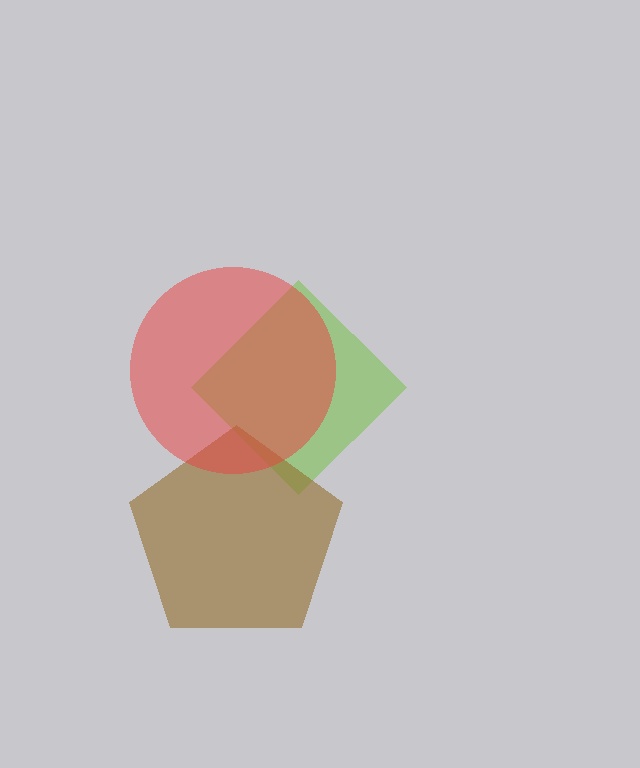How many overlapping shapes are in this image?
There are 3 overlapping shapes in the image.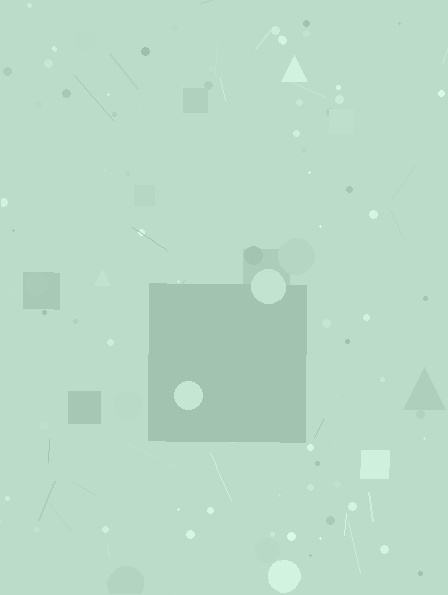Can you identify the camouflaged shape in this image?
The camouflaged shape is a square.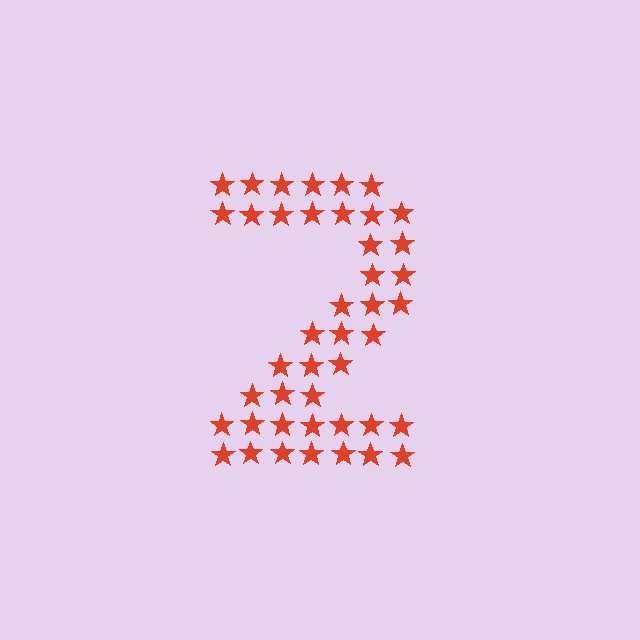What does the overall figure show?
The overall figure shows the digit 2.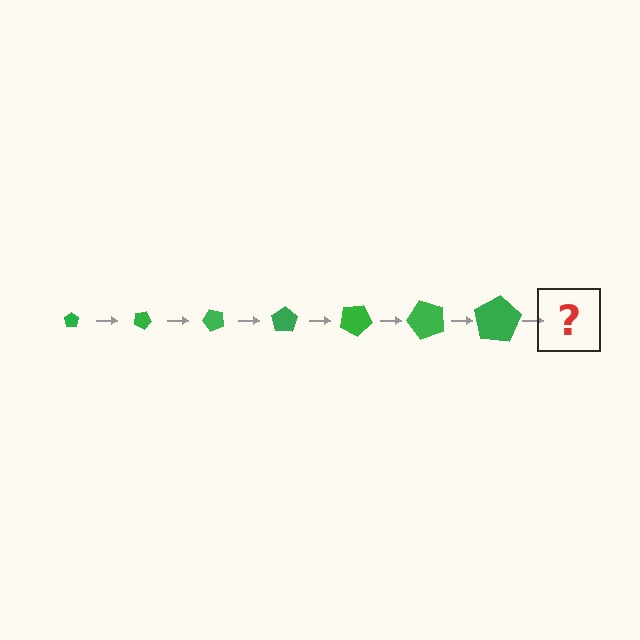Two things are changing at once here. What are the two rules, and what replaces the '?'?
The two rules are that the pentagon grows larger each step and it rotates 25 degrees each step. The '?' should be a pentagon, larger than the previous one and rotated 175 degrees from the start.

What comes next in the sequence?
The next element should be a pentagon, larger than the previous one and rotated 175 degrees from the start.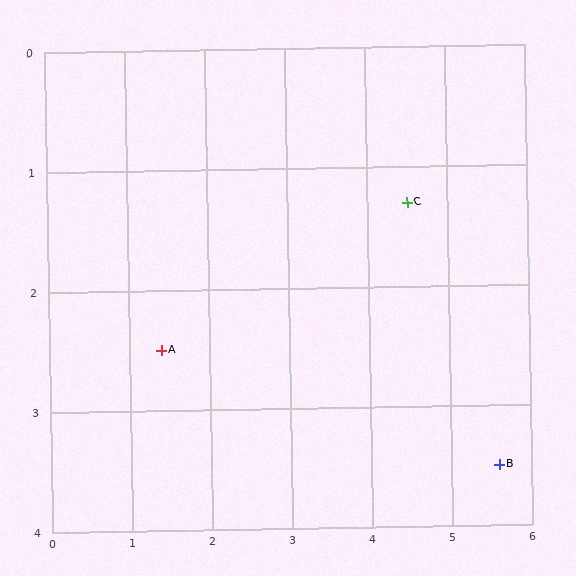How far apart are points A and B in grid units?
Points A and B are about 4.3 grid units apart.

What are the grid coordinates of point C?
Point C is at approximately (4.5, 1.3).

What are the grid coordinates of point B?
Point B is at approximately (5.6, 3.5).